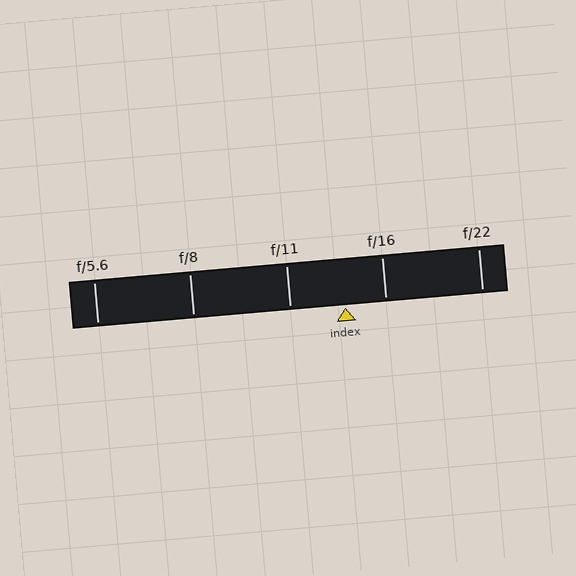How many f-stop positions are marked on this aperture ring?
There are 5 f-stop positions marked.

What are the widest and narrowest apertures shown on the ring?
The widest aperture shown is f/5.6 and the narrowest is f/22.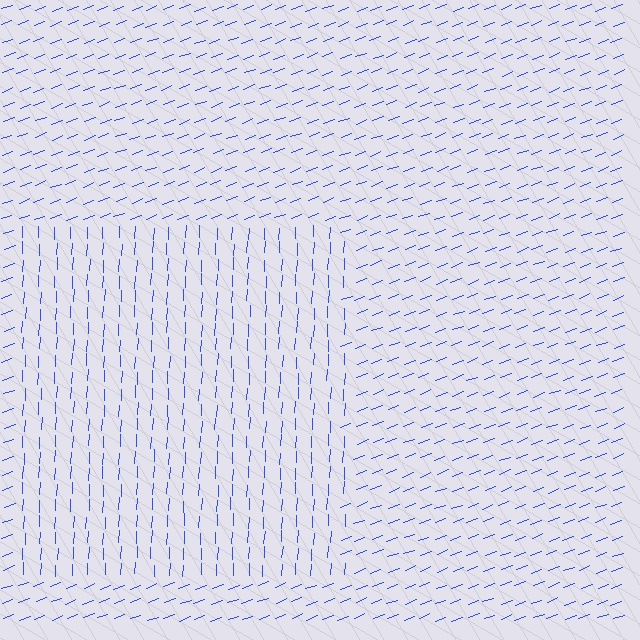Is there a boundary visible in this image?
Yes, there is a texture boundary formed by a change in line orientation.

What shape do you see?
I see a rectangle.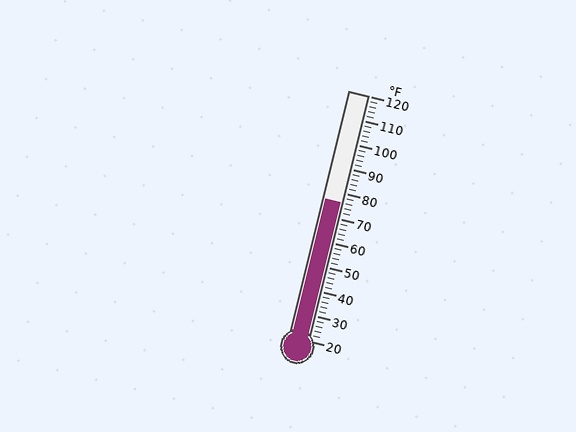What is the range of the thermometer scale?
The thermometer scale ranges from 20°F to 120°F.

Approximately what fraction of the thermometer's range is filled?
The thermometer is filled to approximately 55% of its range.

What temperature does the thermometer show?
The thermometer shows approximately 76°F.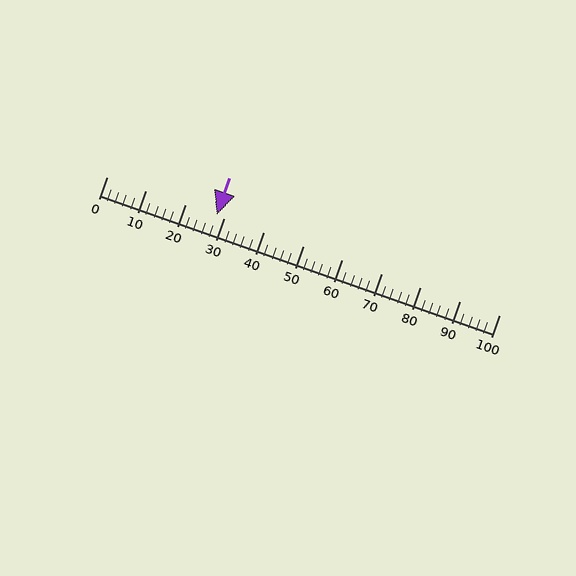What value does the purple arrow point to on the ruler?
The purple arrow points to approximately 28.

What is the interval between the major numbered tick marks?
The major tick marks are spaced 10 units apart.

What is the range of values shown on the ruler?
The ruler shows values from 0 to 100.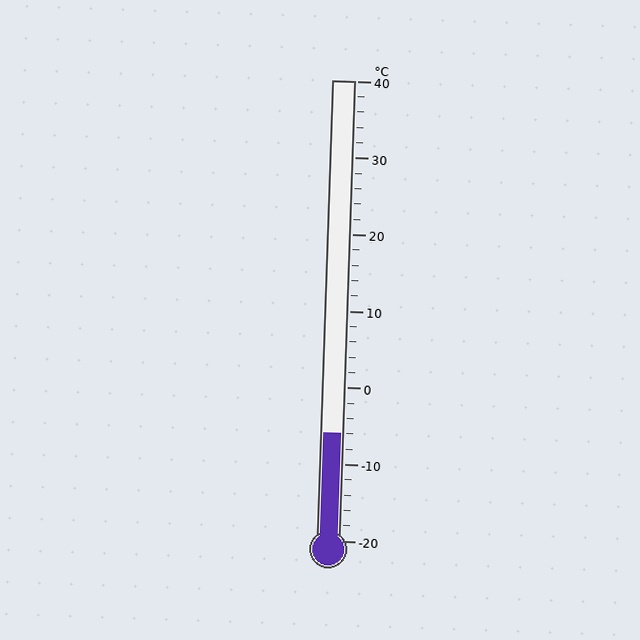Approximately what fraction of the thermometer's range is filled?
The thermometer is filled to approximately 25% of its range.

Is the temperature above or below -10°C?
The temperature is above -10°C.